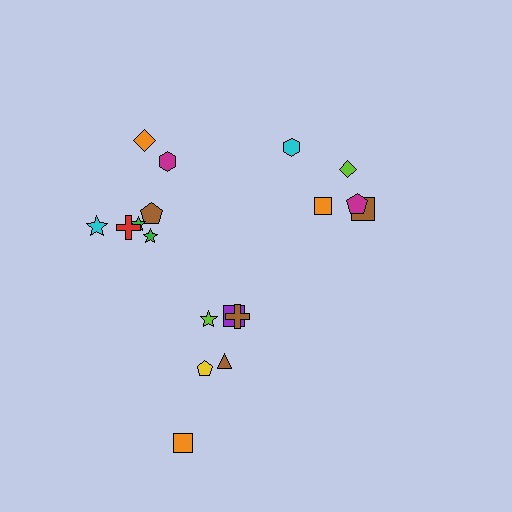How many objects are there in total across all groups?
There are 18 objects.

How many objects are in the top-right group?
There are 5 objects.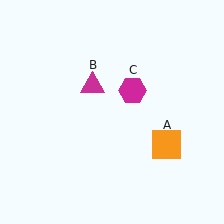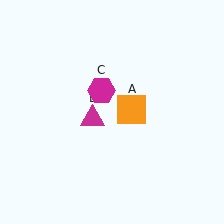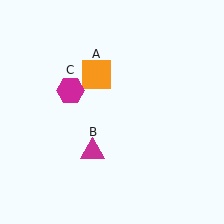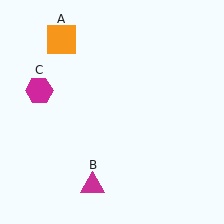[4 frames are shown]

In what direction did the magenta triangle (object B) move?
The magenta triangle (object B) moved down.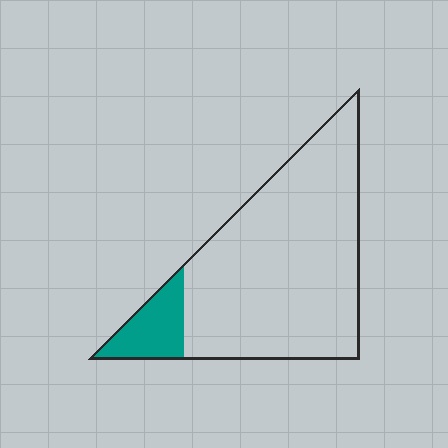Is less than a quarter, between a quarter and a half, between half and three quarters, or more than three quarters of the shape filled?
Less than a quarter.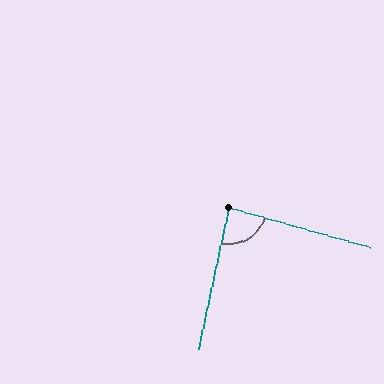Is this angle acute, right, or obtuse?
It is approximately a right angle.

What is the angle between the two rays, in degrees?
Approximately 87 degrees.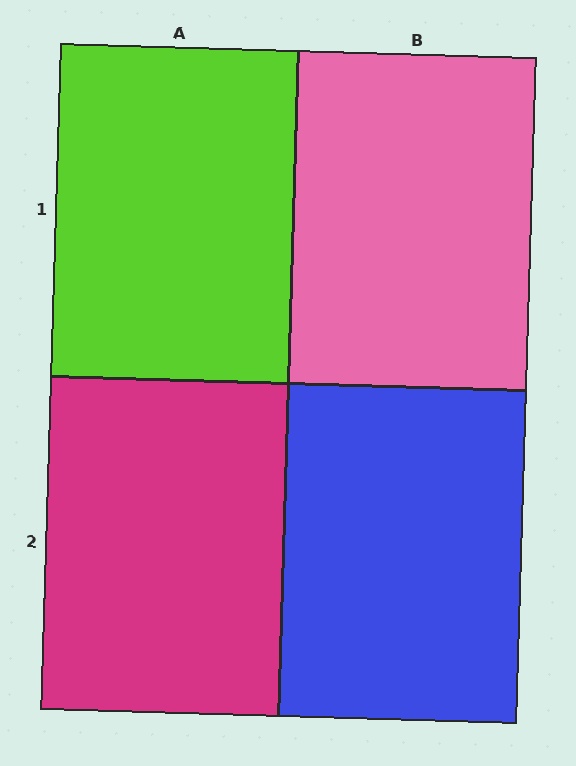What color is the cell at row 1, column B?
Pink.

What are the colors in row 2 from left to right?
Magenta, blue.